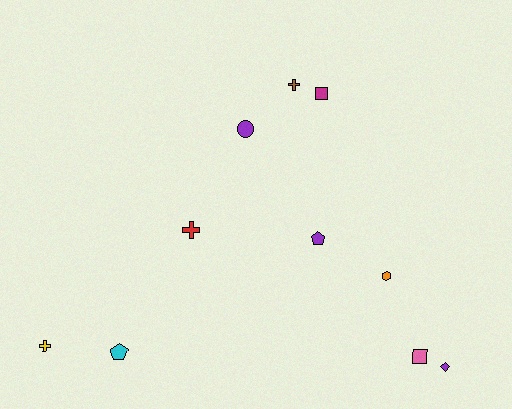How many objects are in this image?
There are 10 objects.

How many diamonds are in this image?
There is 1 diamond.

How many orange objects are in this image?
There is 1 orange object.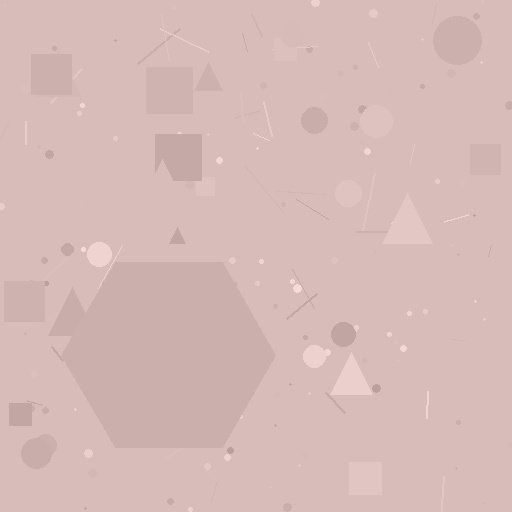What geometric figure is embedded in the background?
A hexagon is embedded in the background.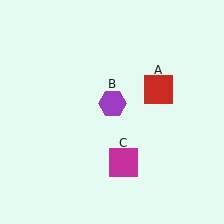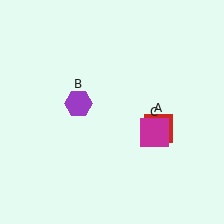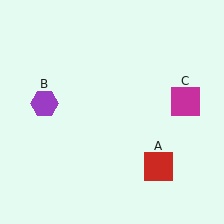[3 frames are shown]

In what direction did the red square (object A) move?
The red square (object A) moved down.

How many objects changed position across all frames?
3 objects changed position: red square (object A), purple hexagon (object B), magenta square (object C).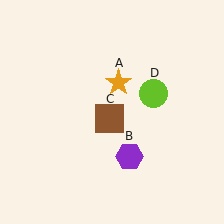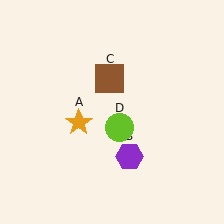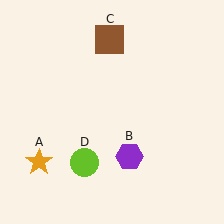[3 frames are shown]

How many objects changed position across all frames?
3 objects changed position: orange star (object A), brown square (object C), lime circle (object D).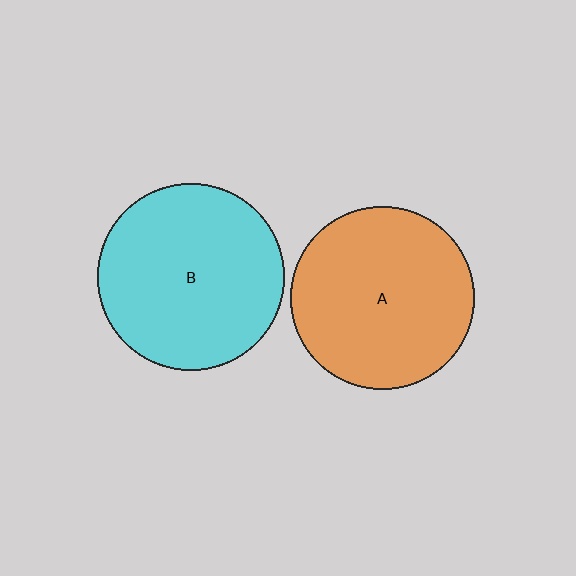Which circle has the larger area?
Circle B (cyan).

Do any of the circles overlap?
No, none of the circles overlap.